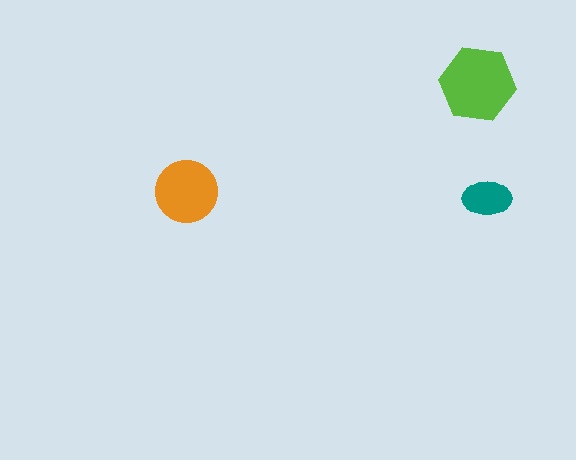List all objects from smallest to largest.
The teal ellipse, the orange circle, the lime hexagon.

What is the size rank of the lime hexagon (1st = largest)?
1st.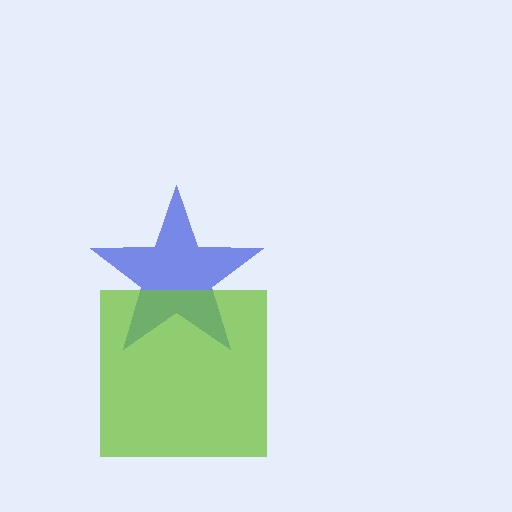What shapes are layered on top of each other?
The layered shapes are: a blue star, a lime square.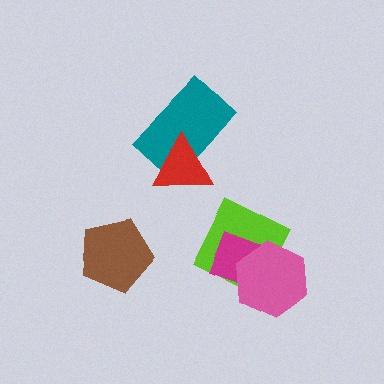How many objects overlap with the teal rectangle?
1 object overlaps with the teal rectangle.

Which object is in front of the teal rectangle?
The red triangle is in front of the teal rectangle.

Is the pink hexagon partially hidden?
No, no other shape covers it.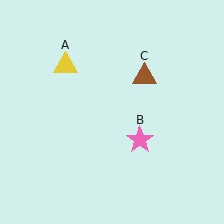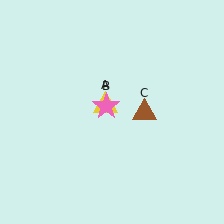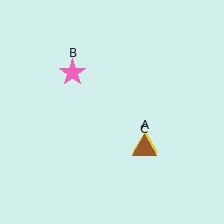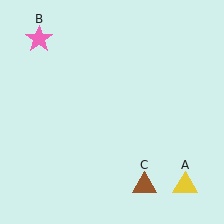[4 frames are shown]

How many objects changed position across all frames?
3 objects changed position: yellow triangle (object A), pink star (object B), brown triangle (object C).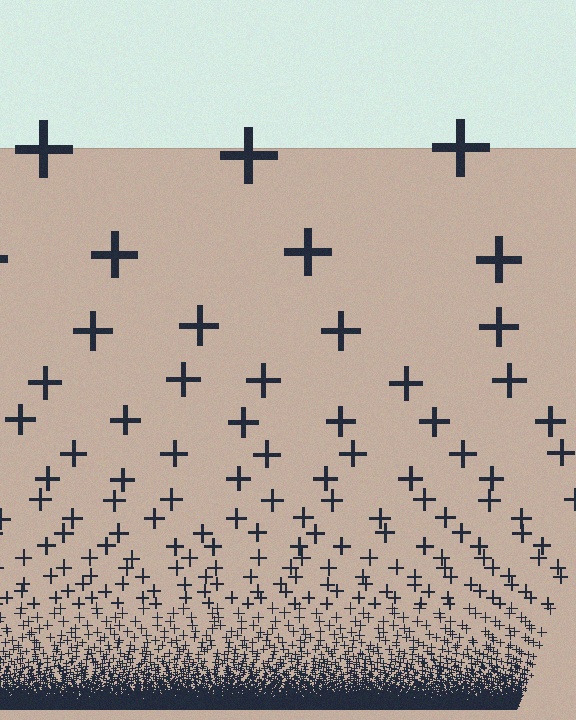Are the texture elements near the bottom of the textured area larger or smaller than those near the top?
Smaller. The gradient is inverted — elements near the bottom are smaller and denser.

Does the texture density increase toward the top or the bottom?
Density increases toward the bottom.